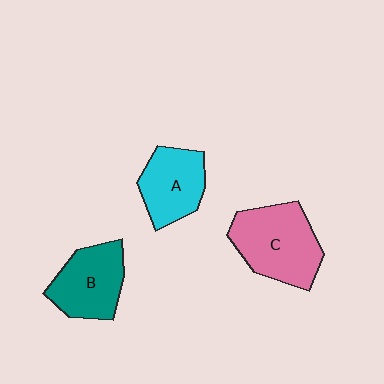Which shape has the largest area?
Shape C (pink).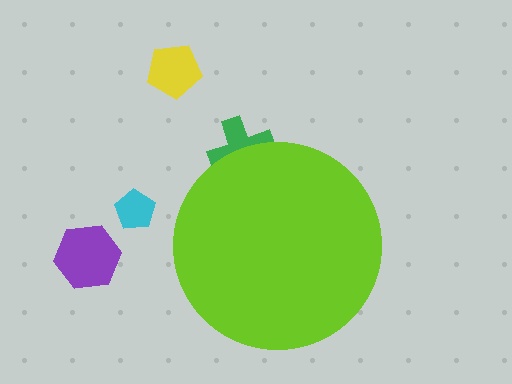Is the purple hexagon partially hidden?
No, the purple hexagon is fully visible.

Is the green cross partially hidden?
Yes, the green cross is partially hidden behind the lime circle.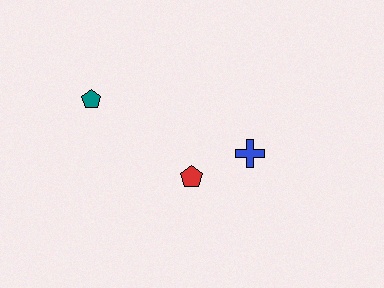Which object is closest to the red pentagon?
The blue cross is closest to the red pentagon.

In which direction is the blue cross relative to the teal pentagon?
The blue cross is to the right of the teal pentagon.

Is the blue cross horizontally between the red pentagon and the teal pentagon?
No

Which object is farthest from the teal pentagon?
The blue cross is farthest from the teal pentagon.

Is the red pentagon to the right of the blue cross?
No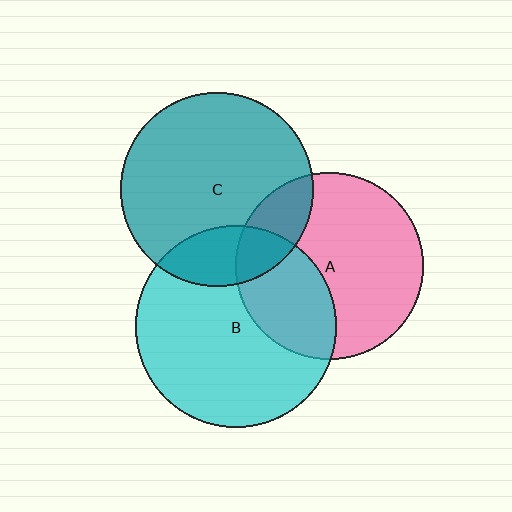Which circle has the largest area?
Circle B (cyan).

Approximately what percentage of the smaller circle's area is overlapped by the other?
Approximately 20%.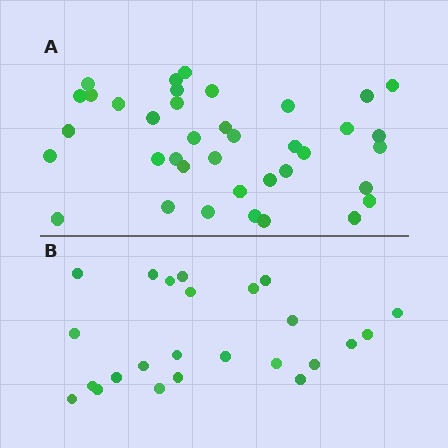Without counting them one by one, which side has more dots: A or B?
Region A (the top region) has more dots.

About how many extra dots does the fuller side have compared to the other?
Region A has approximately 15 more dots than region B.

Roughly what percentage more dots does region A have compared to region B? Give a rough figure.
About 60% more.